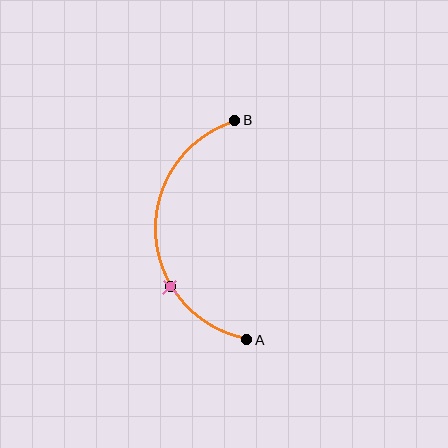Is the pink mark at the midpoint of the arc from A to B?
No. The pink mark lies on the arc but is closer to endpoint A. The arc midpoint would be at the point on the curve equidistant along the arc from both A and B.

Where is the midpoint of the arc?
The arc midpoint is the point on the curve farthest from the straight line joining A and B. It sits to the left of that line.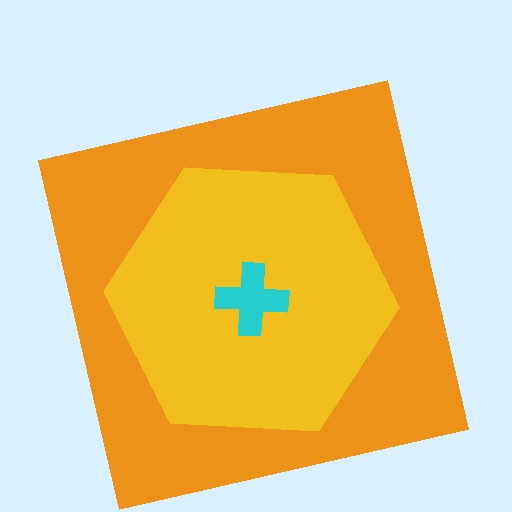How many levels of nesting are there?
3.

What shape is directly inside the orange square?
The yellow hexagon.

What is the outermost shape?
The orange square.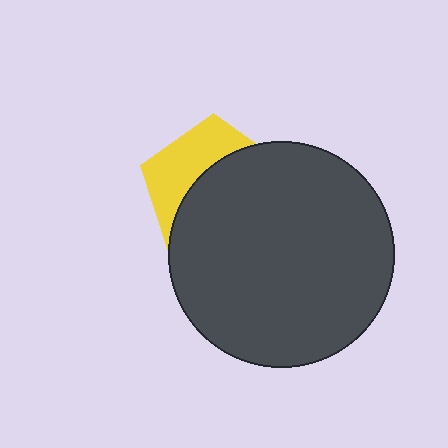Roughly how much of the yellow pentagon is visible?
A small part of it is visible (roughly 38%).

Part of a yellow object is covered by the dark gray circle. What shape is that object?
It is a pentagon.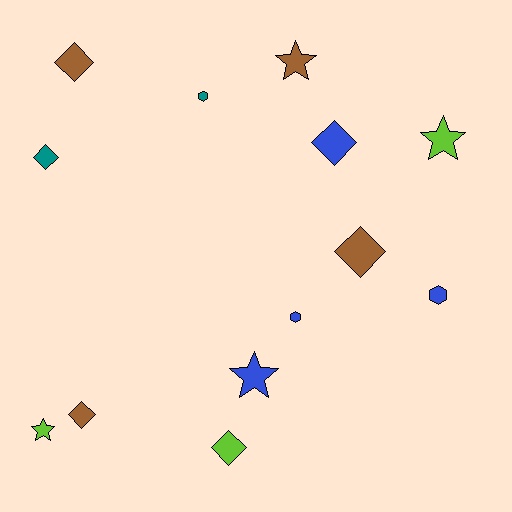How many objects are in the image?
There are 13 objects.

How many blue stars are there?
There is 1 blue star.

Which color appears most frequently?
Brown, with 4 objects.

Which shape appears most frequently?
Diamond, with 6 objects.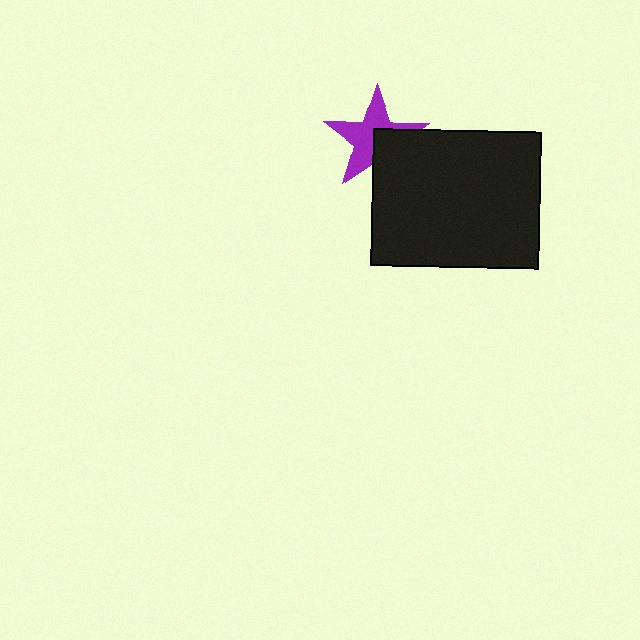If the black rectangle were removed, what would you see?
You would see the complete purple star.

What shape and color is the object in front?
The object in front is a black rectangle.